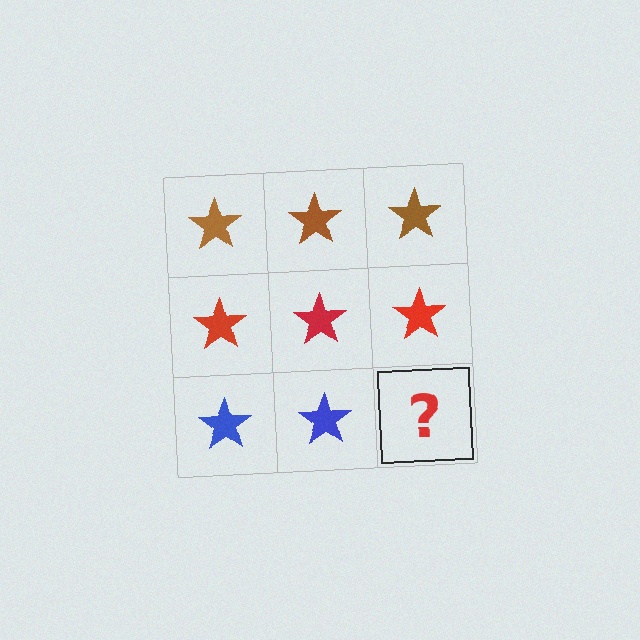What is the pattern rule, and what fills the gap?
The rule is that each row has a consistent color. The gap should be filled with a blue star.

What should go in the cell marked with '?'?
The missing cell should contain a blue star.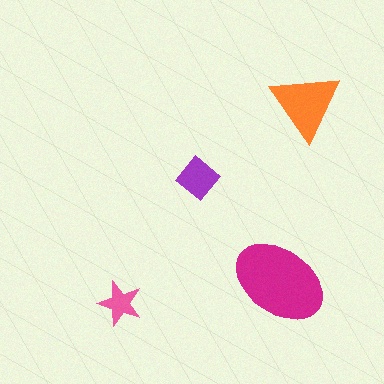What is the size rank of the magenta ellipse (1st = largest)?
1st.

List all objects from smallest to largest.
The pink star, the purple diamond, the orange triangle, the magenta ellipse.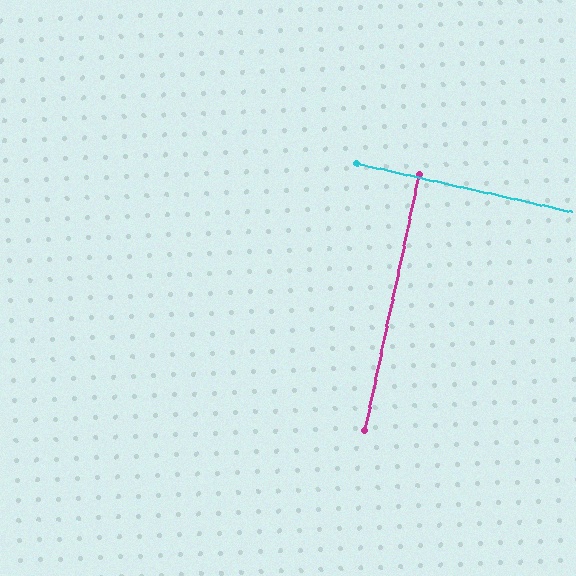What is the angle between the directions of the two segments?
Approximately 89 degrees.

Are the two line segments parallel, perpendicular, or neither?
Perpendicular — they meet at approximately 89°.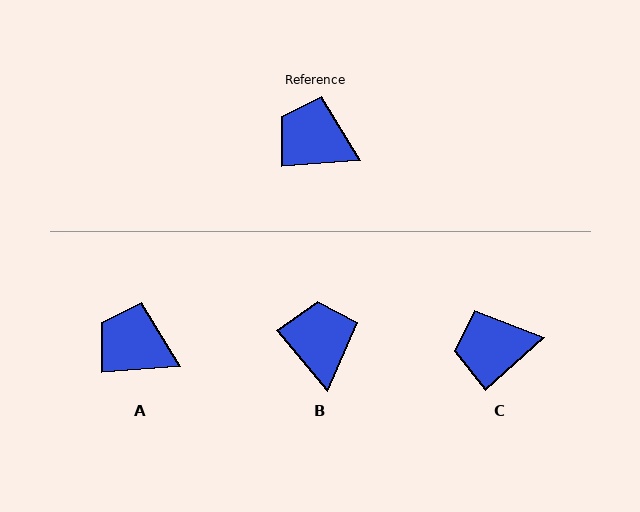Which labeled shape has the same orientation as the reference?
A.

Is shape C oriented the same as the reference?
No, it is off by about 38 degrees.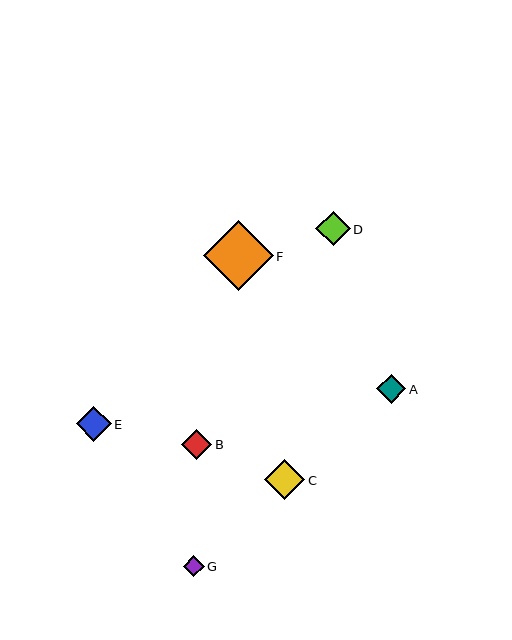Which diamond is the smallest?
Diamond G is the smallest with a size of approximately 21 pixels.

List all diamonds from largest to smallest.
From largest to smallest: F, C, E, D, B, A, G.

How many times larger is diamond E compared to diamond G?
Diamond E is approximately 1.7 times the size of diamond G.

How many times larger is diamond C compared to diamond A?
Diamond C is approximately 1.4 times the size of diamond A.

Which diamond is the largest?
Diamond F is the largest with a size of approximately 70 pixels.